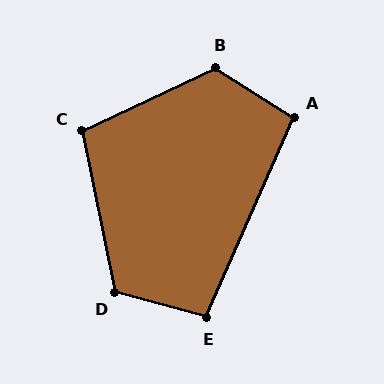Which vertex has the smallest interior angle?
E, at approximately 98 degrees.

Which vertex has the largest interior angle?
B, at approximately 123 degrees.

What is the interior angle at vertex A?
Approximately 99 degrees (obtuse).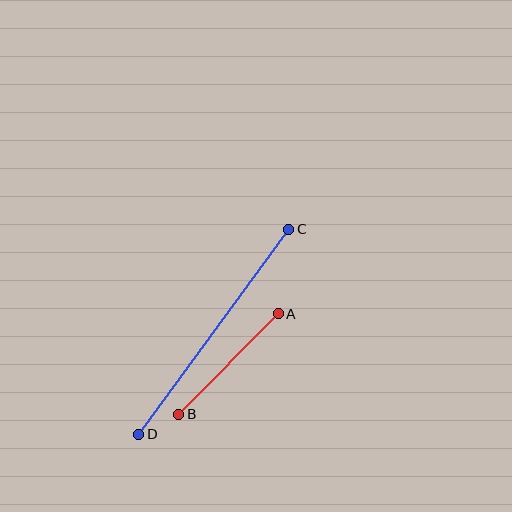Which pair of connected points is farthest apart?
Points C and D are farthest apart.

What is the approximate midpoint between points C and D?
The midpoint is at approximately (214, 332) pixels.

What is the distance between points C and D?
The distance is approximately 254 pixels.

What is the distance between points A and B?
The distance is approximately 141 pixels.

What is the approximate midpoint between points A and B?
The midpoint is at approximately (229, 364) pixels.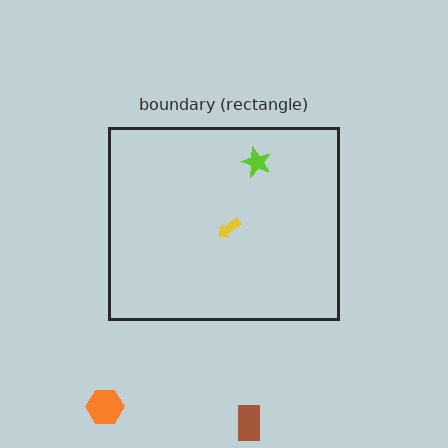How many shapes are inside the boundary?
2 inside, 2 outside.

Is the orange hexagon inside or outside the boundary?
Outside.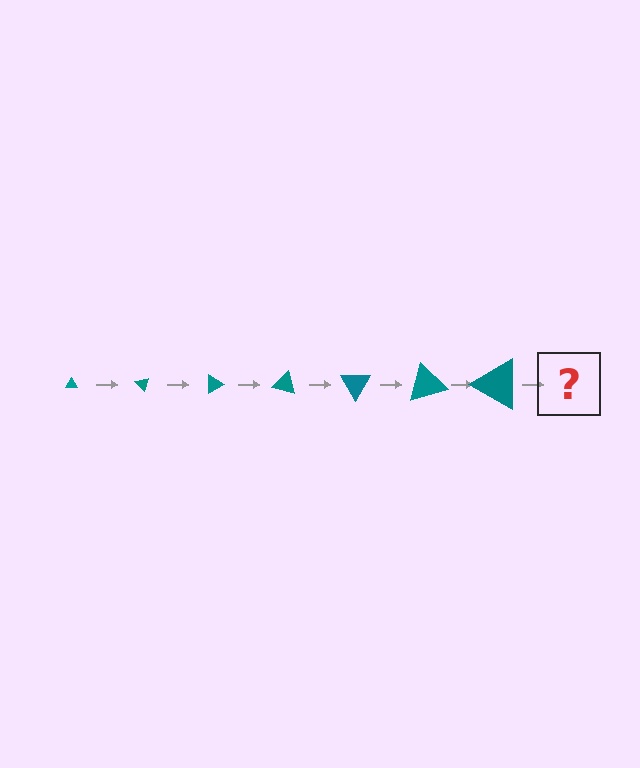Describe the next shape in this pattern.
It should be a triangle, larger than the previous one and rotated 315 degrees from the start.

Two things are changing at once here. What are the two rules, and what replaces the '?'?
The two rules are that the triangle grows larger each step and it rotates 45 degrees each step. The '?' should be a triangle, larger than the previous one and rotated 315 degrees from the start.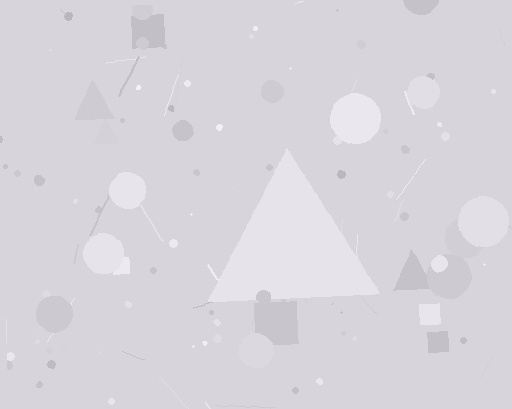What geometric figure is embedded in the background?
A triangle is embedded in the background.